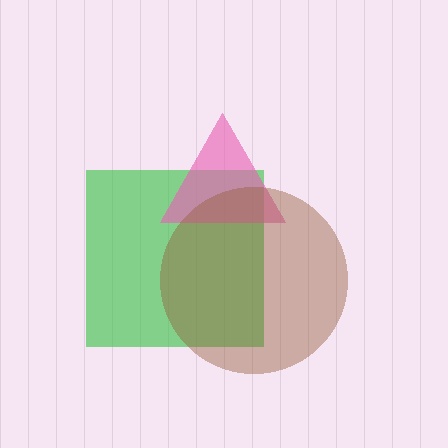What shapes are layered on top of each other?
The layered shapes are: a green square, a pink triangle, a brown circle.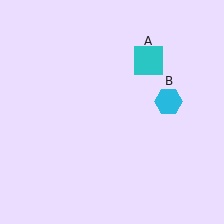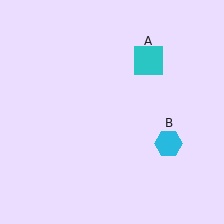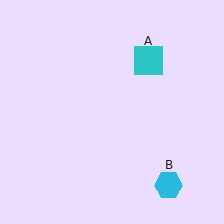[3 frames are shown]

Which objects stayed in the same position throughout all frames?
Cyan square (object A) remained stationary.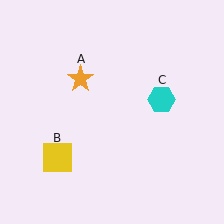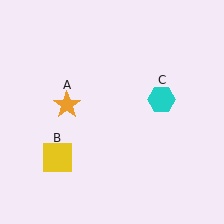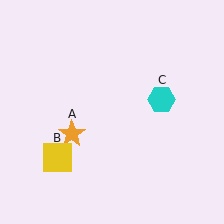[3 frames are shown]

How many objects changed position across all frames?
1 object changed position: orange star (object A).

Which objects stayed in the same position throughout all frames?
Yellow square (object B) and cyan hexagon (object C) remained stationary.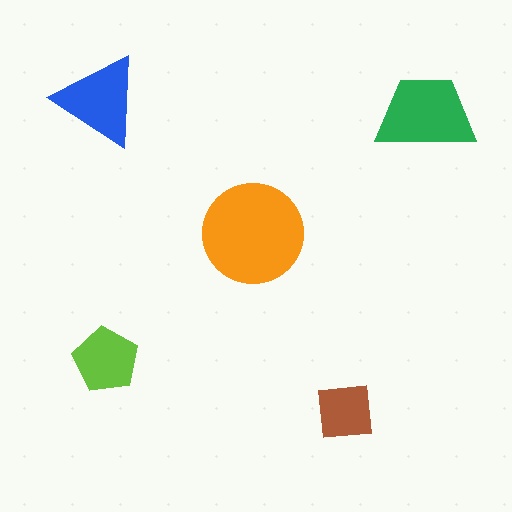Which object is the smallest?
The brown square.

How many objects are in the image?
There are 5 objects in the image.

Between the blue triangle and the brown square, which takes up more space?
The blue triangle.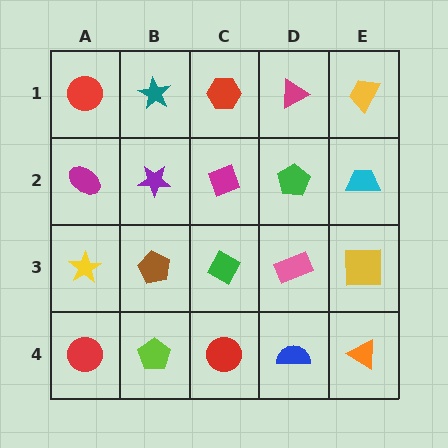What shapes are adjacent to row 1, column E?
A cyan trapezoid (row 2, column E), a magenta triangle (row 1, column D).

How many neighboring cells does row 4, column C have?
3.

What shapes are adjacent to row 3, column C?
A magenta diamond (row 2, column C), a red circle (row 4, column C), a brown pentagon (row 3, column B), a pink rectangle (row 3, column D).